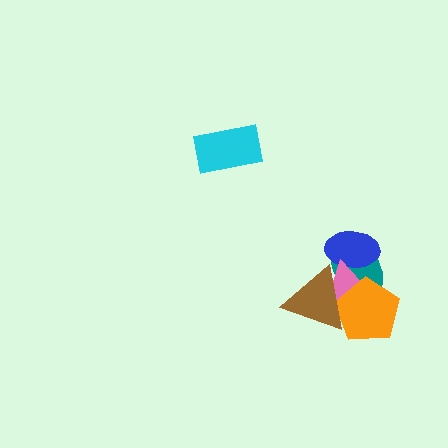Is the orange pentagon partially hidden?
Yes, it is partially covered by another shape.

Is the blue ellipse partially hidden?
Yes, it is partially covered by another shape.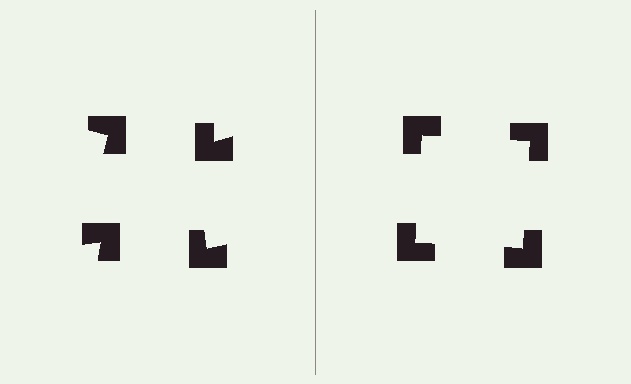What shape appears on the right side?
An illusory square.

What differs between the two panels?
The notched squares are positioned identically on both sides; only the wedge orientations differ. On the right they align to a square; on the left they are misaligned.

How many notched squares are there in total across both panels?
8 — 4 on each side.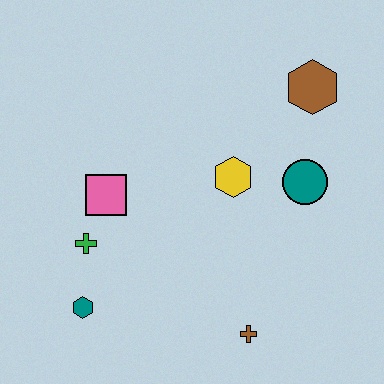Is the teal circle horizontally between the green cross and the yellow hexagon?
No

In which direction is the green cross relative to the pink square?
The green cross is below the pink square.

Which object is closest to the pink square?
The green cross is closest to the pink square.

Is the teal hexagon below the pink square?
Yes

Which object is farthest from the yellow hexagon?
The teal hexagon is farthest from the yellow hexagon.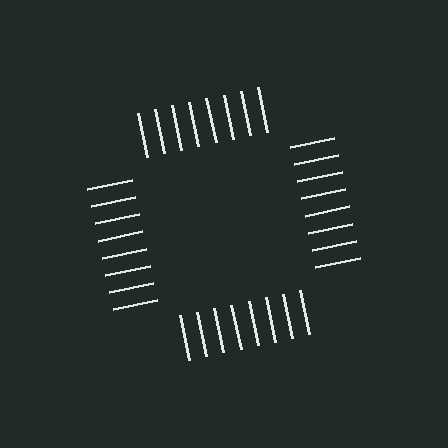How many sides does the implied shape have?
4 sides — the line-ends trace a square.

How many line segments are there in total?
32 — 8 along each of the 4 edges.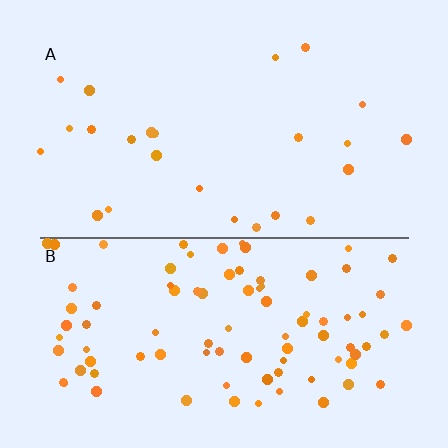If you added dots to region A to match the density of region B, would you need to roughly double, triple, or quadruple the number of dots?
Approximately quadruple.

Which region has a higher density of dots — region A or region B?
B (the bottom).